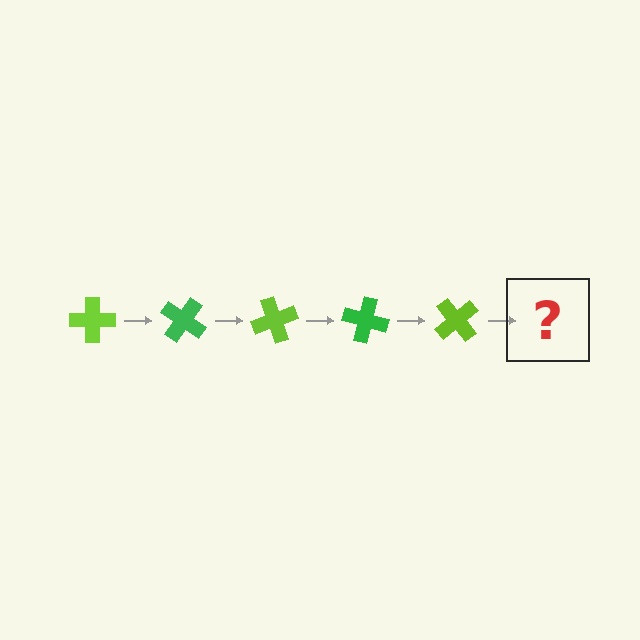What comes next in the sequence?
The next element should be a green cross, rotated 175 degrees from the start.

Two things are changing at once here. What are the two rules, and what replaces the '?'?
The two rules are that it rotates 35 degrees each step and the color cycles through lime and green. The '?' should be a green cross, rotated 175 degrees from the start.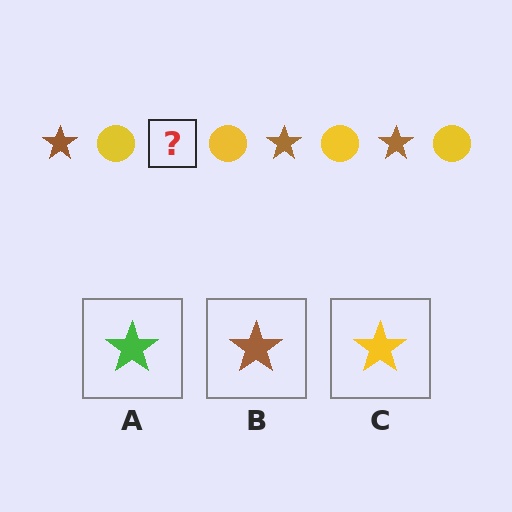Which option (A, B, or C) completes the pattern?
B.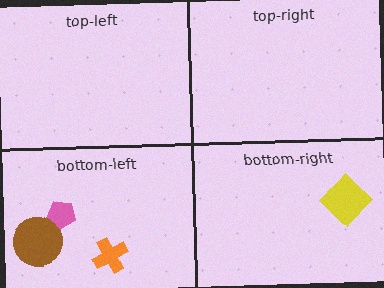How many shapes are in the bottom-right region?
1.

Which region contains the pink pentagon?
The bottom-left region.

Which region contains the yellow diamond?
The bottom-right region.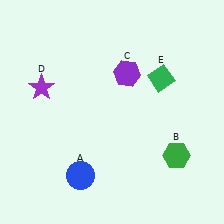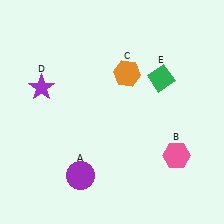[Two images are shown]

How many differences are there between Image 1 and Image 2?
There are 3 differences between the two images.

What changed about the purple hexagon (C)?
In Image 1, C is purple. In Image 2, it changed to orange.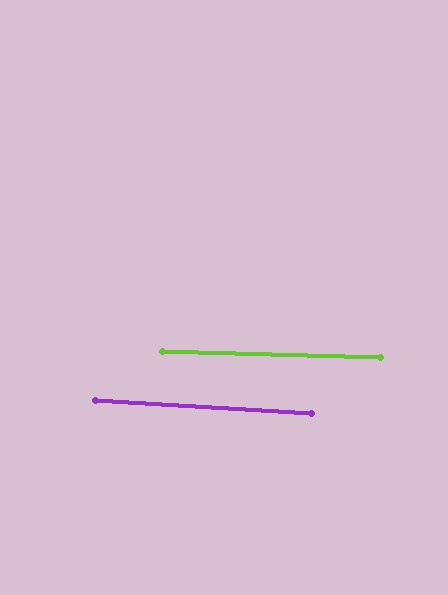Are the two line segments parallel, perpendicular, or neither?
Parallel — their directions differ by only 1.9°.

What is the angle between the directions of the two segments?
Approximately 2 degrees.